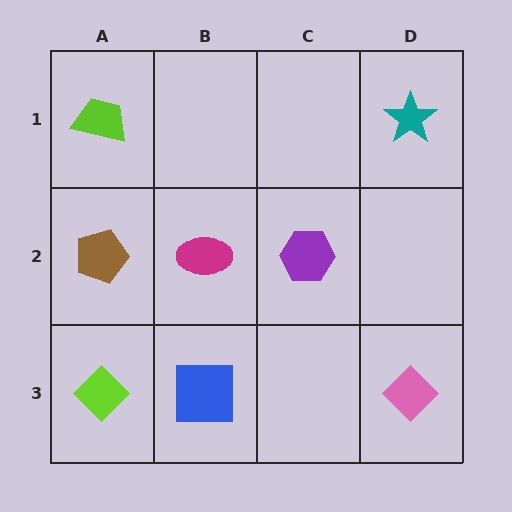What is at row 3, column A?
A lime diamond.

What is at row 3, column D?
A pink diamond.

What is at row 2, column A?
A brown pentagon.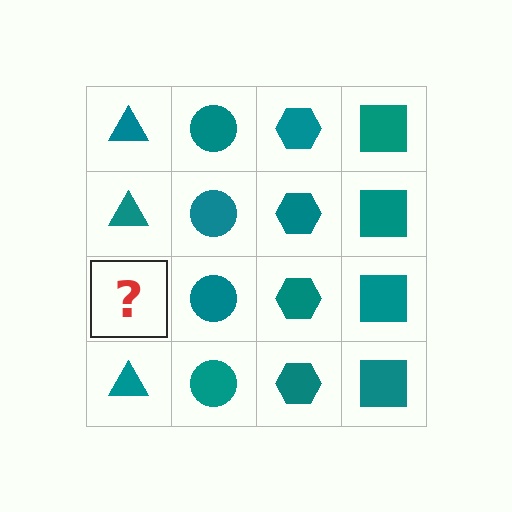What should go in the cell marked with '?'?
The missing cell should contain a teal triangle.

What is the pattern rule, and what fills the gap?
The rule is that each column has a consistent shape. The gap should be filled with a teal triangle.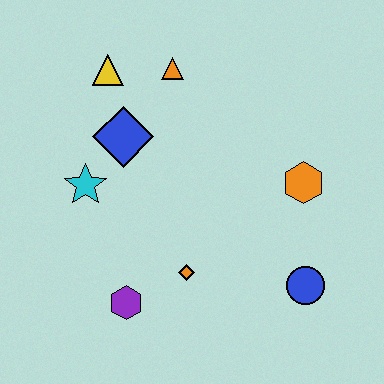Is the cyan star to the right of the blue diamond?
No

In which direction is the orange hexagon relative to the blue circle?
The orange hexagon is above the blue circle.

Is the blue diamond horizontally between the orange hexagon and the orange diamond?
No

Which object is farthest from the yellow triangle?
The blue circle is farthest from the yellow triangle.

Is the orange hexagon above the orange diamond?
Yes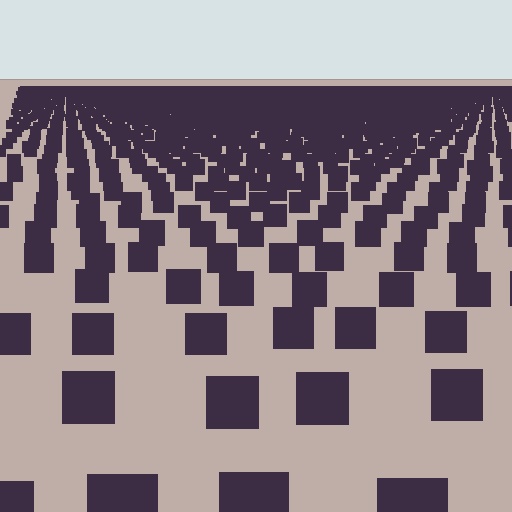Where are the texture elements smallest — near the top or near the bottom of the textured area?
Near the top.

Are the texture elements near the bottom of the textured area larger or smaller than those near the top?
Larger. Near the bottom, elements are closer to the viewer and appear at a bigger on-screen size.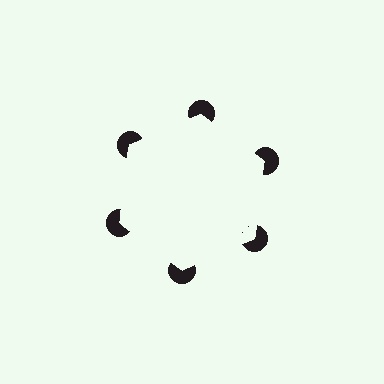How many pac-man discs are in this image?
There are 6 — one at each vertex of the illusory hexagon.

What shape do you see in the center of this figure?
An illusory hexagon — its edges are inferred from the aligned wedge cuts in the pac-man discs, not physically drawn.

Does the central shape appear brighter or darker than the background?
It typically appears slightly brighter than the background, even though no actual brightness change is drawn.